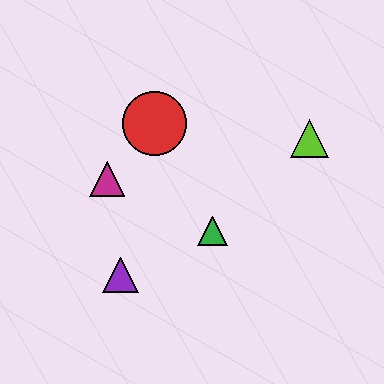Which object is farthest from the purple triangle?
The lime triangle is farthest from the purple triangle.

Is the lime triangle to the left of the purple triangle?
No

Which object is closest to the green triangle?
The purple triangle is closest to the green triangle.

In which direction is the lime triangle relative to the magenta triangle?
The lime triangle is to the right of the magenta triangle.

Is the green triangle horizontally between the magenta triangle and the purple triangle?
No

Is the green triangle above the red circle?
No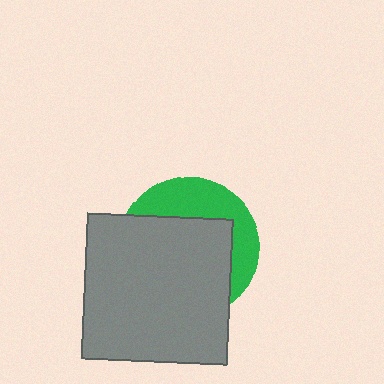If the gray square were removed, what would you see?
You would see the complete green circle.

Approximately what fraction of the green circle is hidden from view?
Roughly 65% of the green circle is hidden behind the gray square.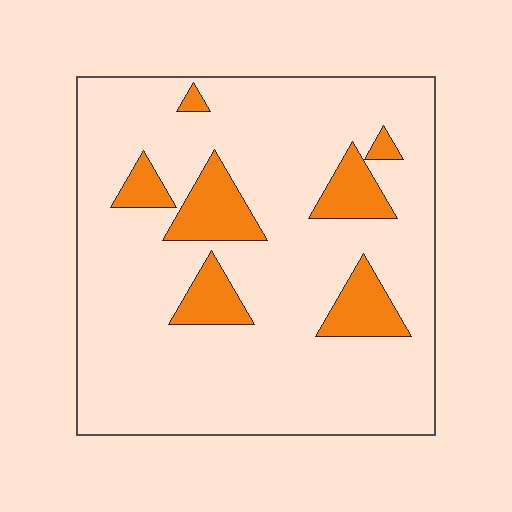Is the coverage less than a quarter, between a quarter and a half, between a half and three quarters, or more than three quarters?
Less than a quarter.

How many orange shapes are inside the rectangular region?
7.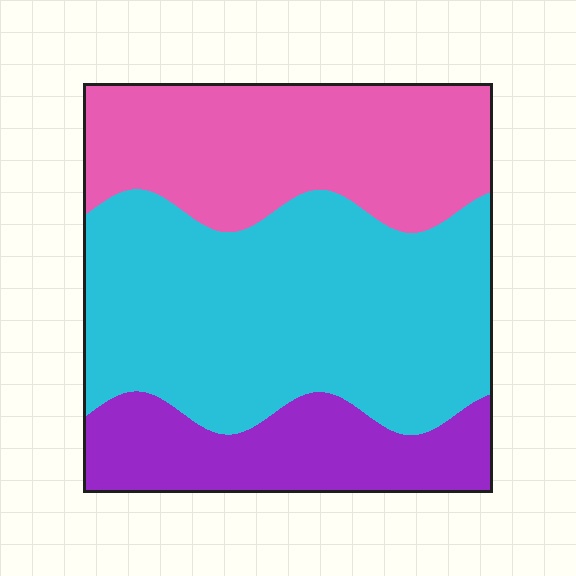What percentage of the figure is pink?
Pink takes up between a sixth and a third of the figure.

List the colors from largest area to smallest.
From largest to smallest: cyan, pink, purple.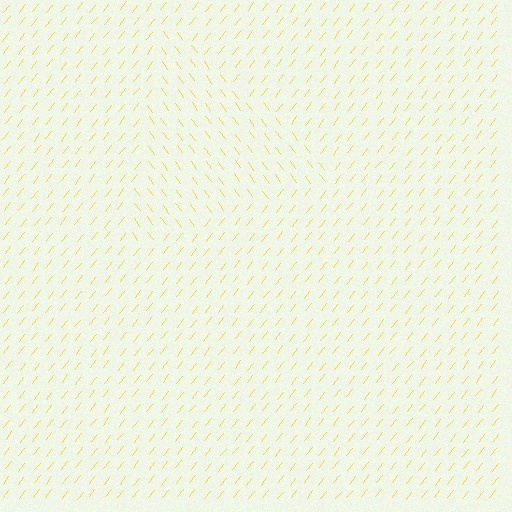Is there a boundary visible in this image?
Yes, there is a texture boundary formed by a change in line orientation.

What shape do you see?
I see a triangle.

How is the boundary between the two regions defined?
The boundary is defined purely by a change in line orientation (approximately 74 degrees difference). All lines are the same color and thickness.